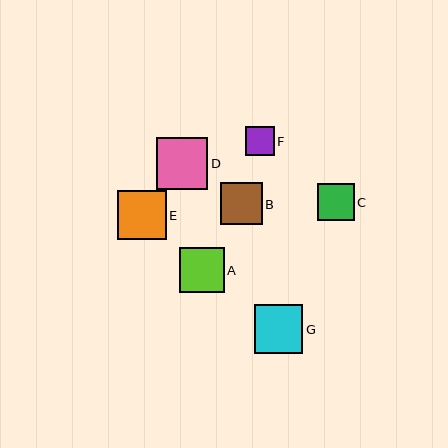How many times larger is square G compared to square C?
Square G is approximately 1.3 times the size of square C.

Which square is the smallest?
Square F is the smallest with a size of approximately 29 pixels.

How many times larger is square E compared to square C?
Square E is approximately 1.3 times the size of square C.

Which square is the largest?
Square D is the largest with a size of approximately 51 pixels.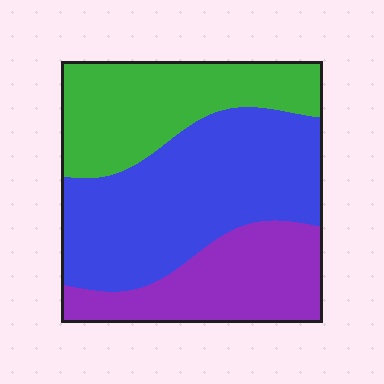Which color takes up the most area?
Blue, at roughly 45%.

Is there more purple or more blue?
Blue.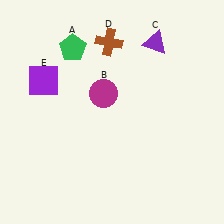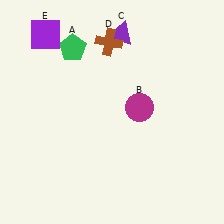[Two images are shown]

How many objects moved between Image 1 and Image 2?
3 objects moved between the two images.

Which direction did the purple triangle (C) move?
The purple triangle (C) moved left.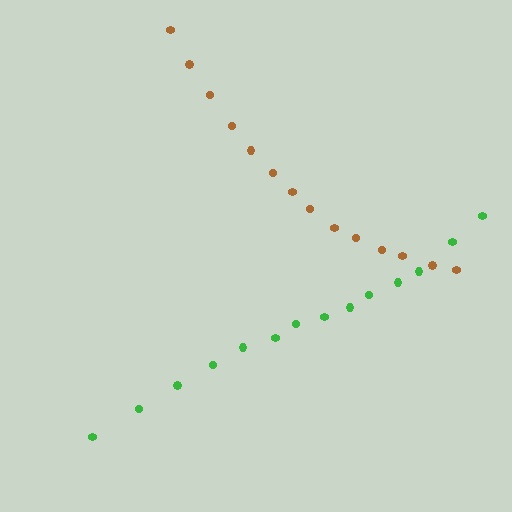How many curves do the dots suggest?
There are 2 distinct paths.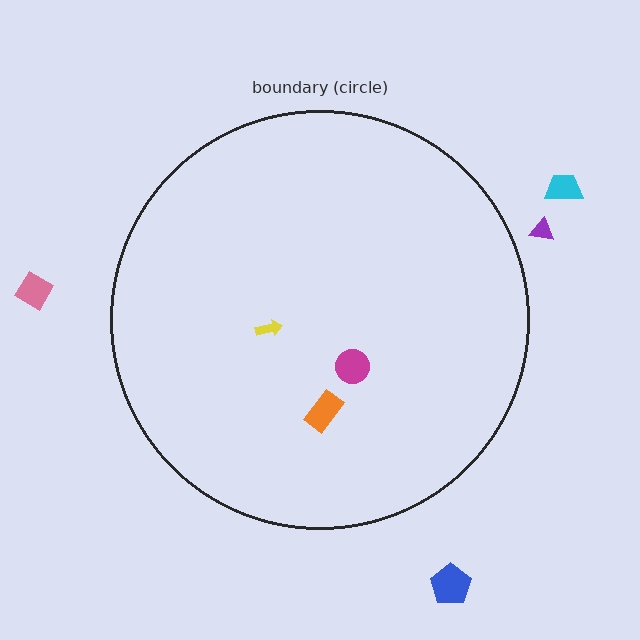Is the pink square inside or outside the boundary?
Outside.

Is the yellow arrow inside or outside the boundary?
Inside.